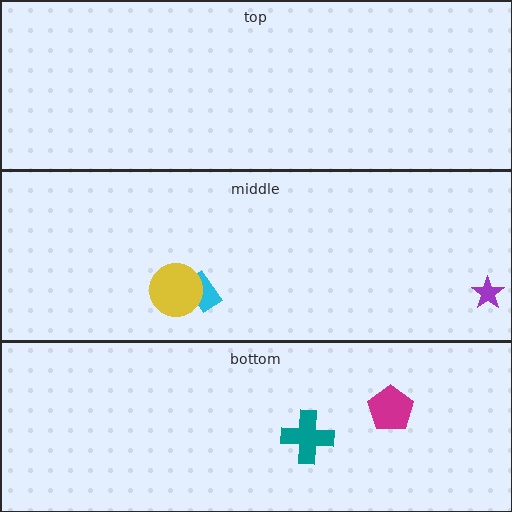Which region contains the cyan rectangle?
The middle region.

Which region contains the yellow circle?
The middle region.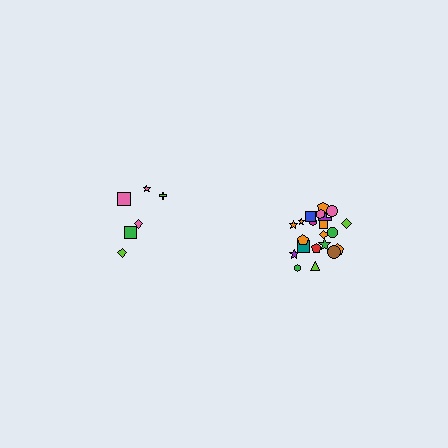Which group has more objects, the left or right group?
The right group.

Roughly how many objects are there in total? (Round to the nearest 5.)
Roughly 30 objects in total.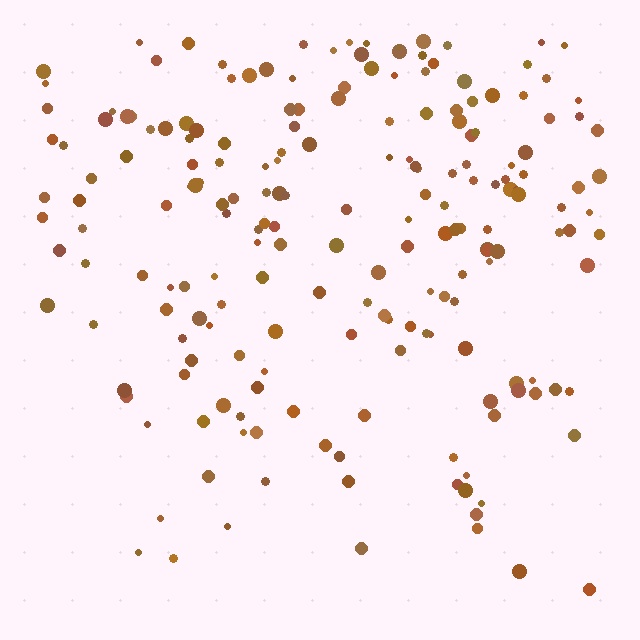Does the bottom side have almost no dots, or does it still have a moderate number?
Still a moderate number, just noticeably fewer than the top.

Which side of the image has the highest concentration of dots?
The top.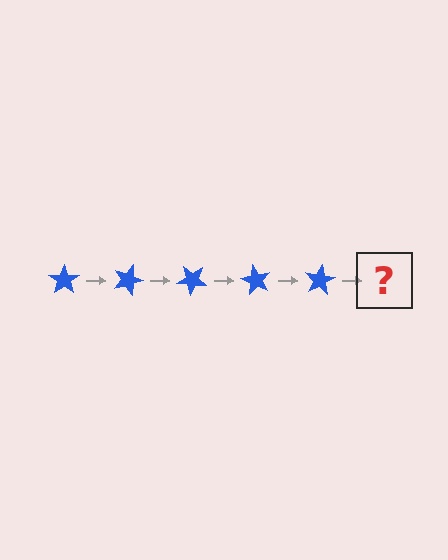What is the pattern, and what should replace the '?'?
The pattern is that the star rotates 20 degrees each step. The '?' should be a blue star rotated 100 degrees.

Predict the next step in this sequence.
The next step is a blue star rotated 100 degrees.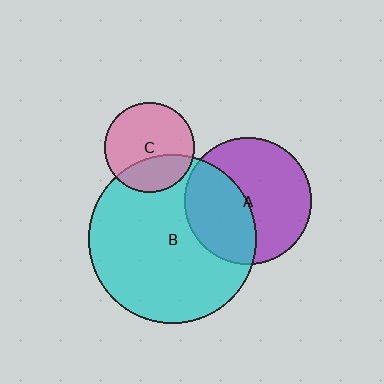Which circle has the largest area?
Circle B (cyan).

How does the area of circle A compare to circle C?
Approximately 2.0 times.